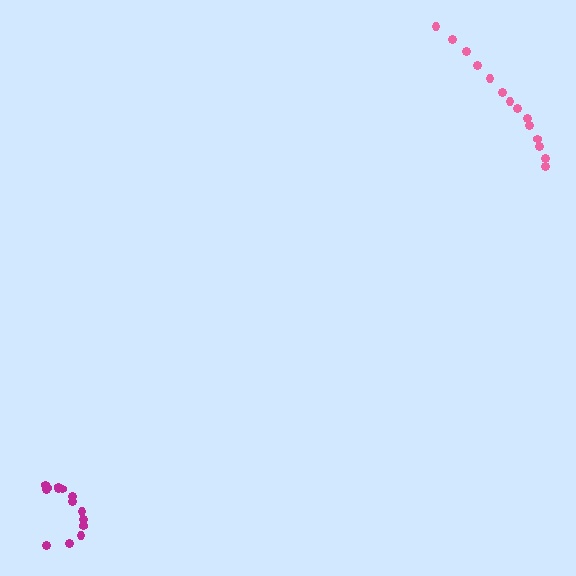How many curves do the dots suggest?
There are 2 distinct paths.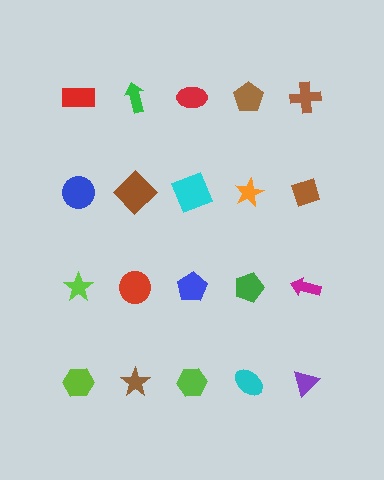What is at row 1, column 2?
A green arrow.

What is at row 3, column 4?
A green pentagon.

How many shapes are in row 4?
5 shapes.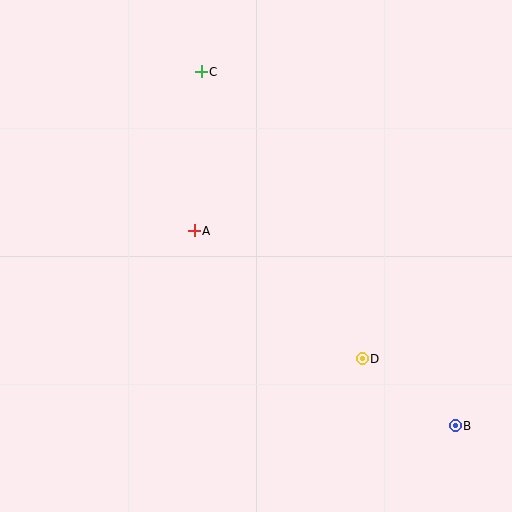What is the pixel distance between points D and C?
The distance between D and C is 329 pixels.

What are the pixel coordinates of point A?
Point A is at (194, 231).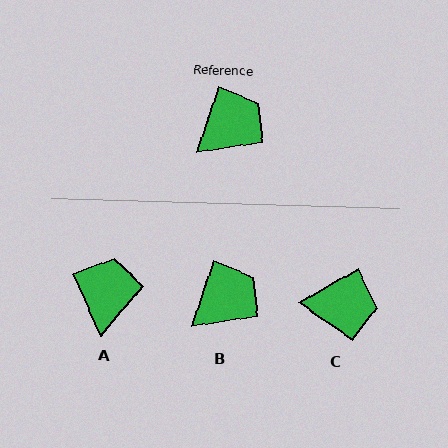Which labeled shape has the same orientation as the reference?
B.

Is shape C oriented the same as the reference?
No, it is off by about 43 degrees.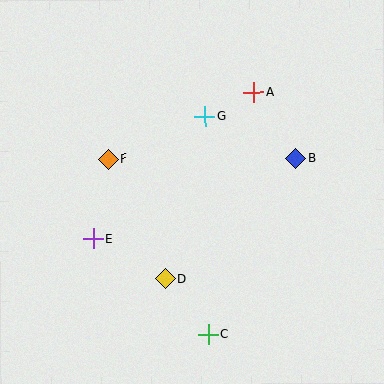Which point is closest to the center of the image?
Point G at (205, 116) is closest to the center.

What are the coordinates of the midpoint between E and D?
The midpoint between E and D is at (129, 259).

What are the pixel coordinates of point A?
Point A is at (254, 92).